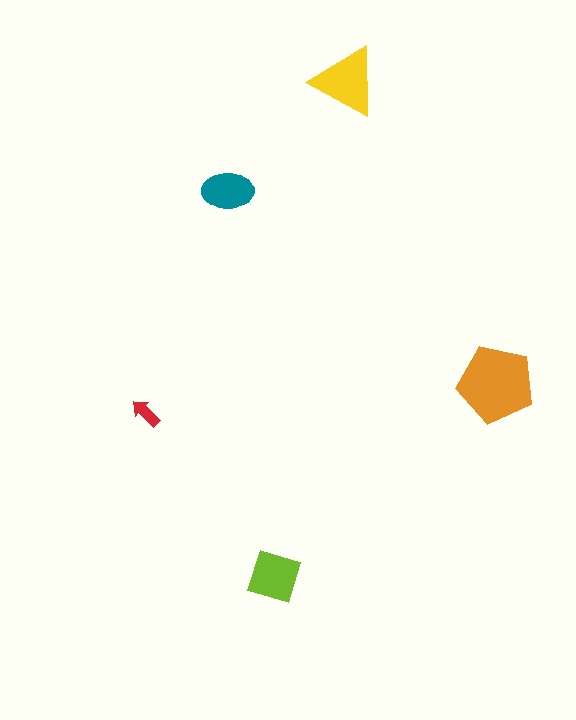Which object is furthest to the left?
The red arrow is leftmost.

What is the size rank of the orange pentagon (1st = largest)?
1st.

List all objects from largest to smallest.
The orange pentagon, the yellow triangle, the lime diamond, the teal ellipse, the red arrow.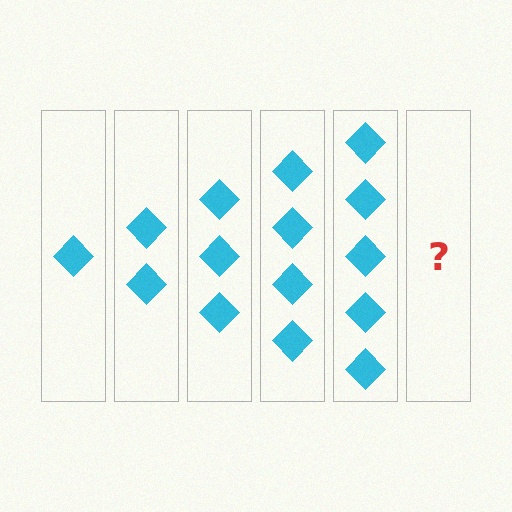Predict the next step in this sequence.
The next step is 6 diamonds.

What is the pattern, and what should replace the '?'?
The pattern is that each step adds one more diamond. The '?' should be 6 diamonds.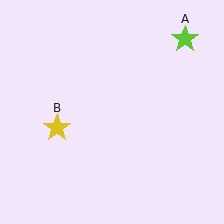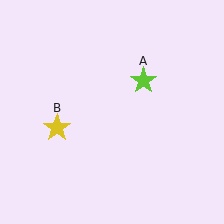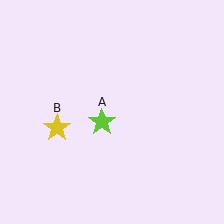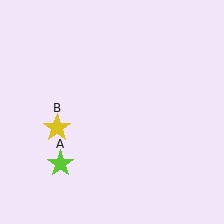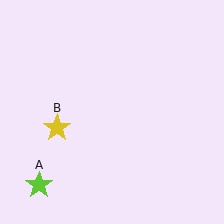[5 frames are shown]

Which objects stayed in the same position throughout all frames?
Yellow star (object B) remained stationary.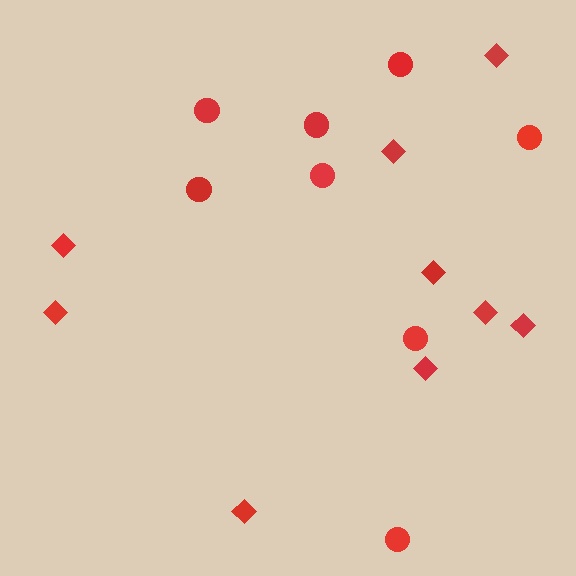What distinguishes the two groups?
There are 2 groups: one group of circles (8) and one group of diamonds (9).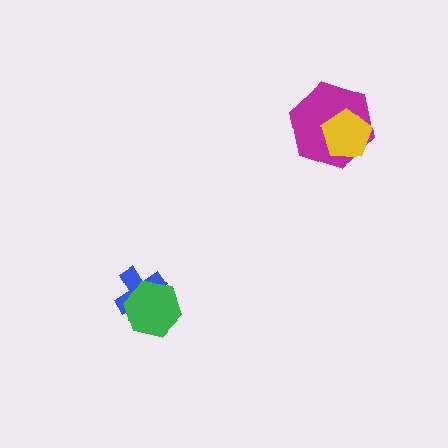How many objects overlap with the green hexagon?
1 object overlaps with the green hexagon.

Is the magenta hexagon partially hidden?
Yes, it is partially covered by another shape.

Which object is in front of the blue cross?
The green hexagon is in front of the blue cross.